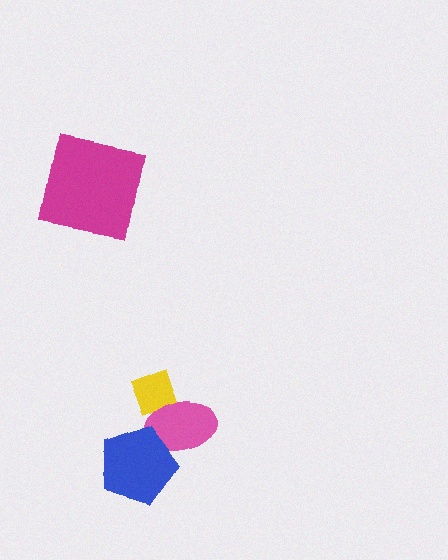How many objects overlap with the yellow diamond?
1 object overlaps with the yellow diamond.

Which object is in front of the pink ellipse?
The blue pentagon is in front of the pink ellipse.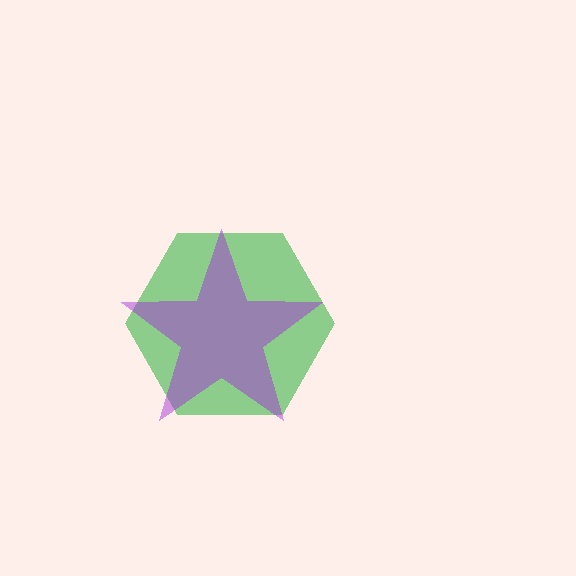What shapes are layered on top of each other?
The layered shapes are: a green hexagon, a purple star.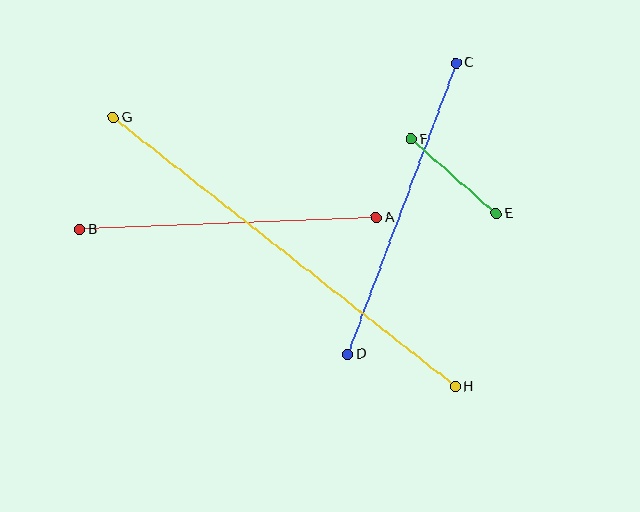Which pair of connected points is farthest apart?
Points G and H are farthest apart.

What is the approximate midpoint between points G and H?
The midpoint is at approximately (284, 252) pixels.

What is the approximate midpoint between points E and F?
The midpoint is at approximately (454, 176) pixels.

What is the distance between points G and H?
The distance is approximately 435 pixels.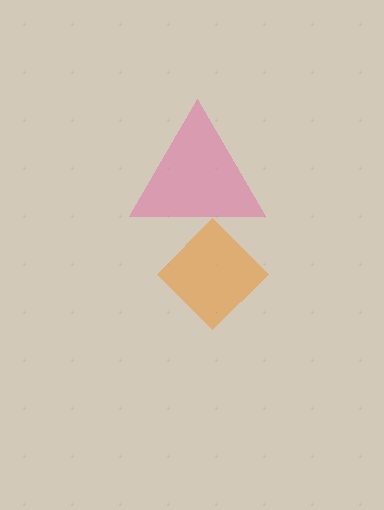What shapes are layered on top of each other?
The layered shapes are: a pink triangle, an orange diamond.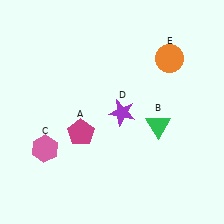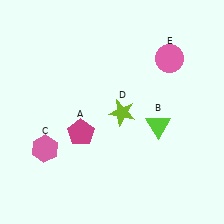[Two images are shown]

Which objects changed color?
B changed from green to lime. D changed from purple to lime. E changed from orange to pink.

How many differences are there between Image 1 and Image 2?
There are 3 differences between the two images.